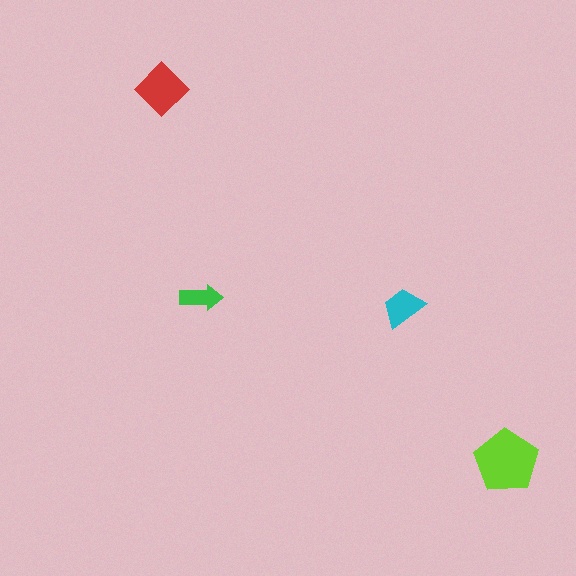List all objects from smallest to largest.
The green arrow, the cyan trapezoid, the red diamond, the lime pentagon.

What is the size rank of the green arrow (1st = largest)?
4th.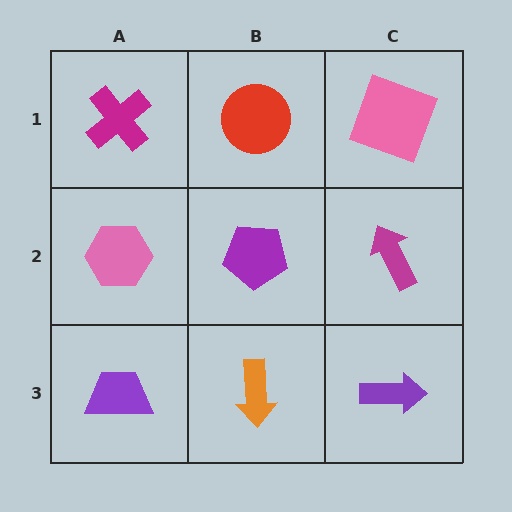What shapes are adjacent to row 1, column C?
A magenta arrow (row 2, column C), a red circle (row 1, column B).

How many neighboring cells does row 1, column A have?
2.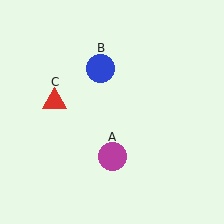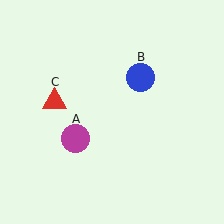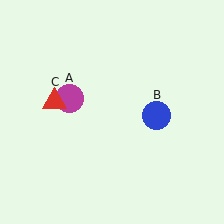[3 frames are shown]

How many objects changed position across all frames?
2 objects changed position: magenta circle (object A), blue circle (object B).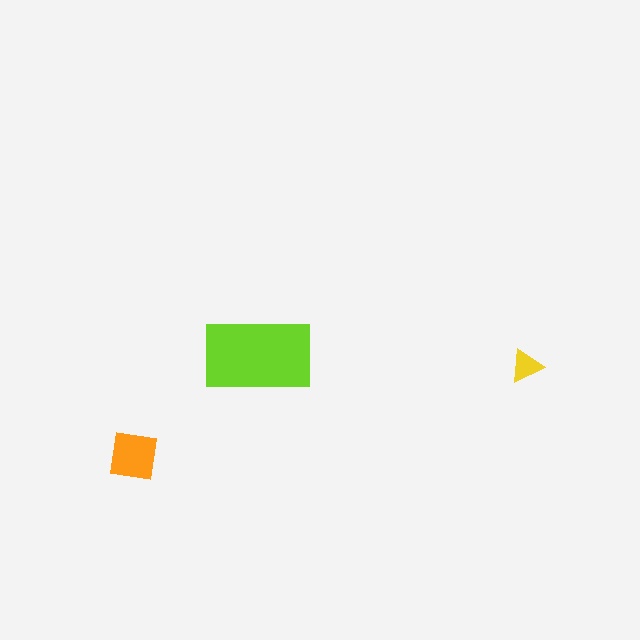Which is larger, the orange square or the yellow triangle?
The orange square.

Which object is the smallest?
The yellow triangle.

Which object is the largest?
The lime rectangle.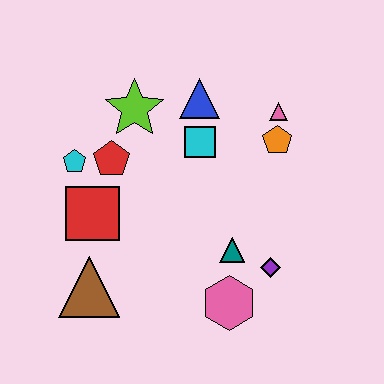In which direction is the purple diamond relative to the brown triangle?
The purple diamond is to the right of the brown triangle.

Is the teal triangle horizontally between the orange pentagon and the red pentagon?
Yes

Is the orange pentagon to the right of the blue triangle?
Yes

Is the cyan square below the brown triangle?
No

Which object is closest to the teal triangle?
The purple diamond is closest to the teal triangle.